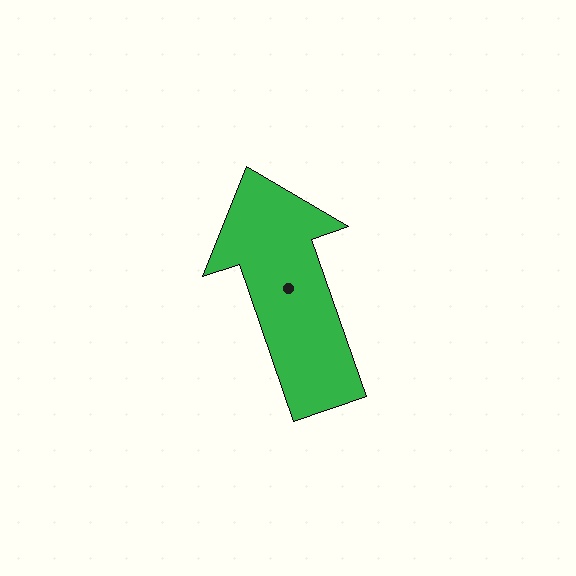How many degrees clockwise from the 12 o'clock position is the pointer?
Approximately 341 degrees.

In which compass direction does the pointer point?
North.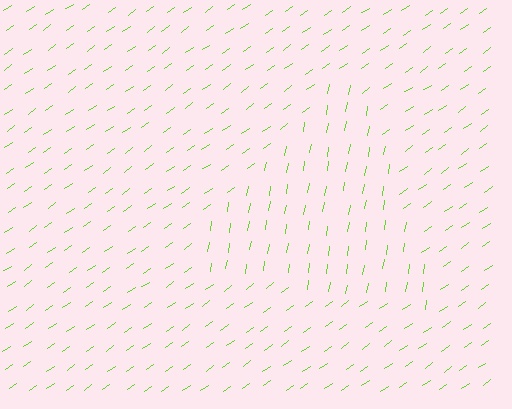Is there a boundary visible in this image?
Yes, there is a texture boundary formed by a change in line orientation.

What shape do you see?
I see a triangle.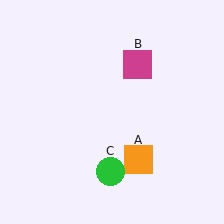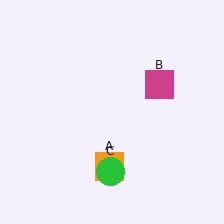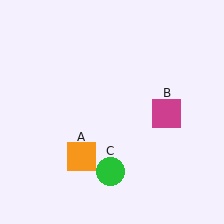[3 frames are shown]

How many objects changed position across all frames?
2 objects changed position: orange square (object A), magenta square (object B).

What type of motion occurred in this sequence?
The orange square (object A), magenta square (object B) rotated clockwise around the center of the scene.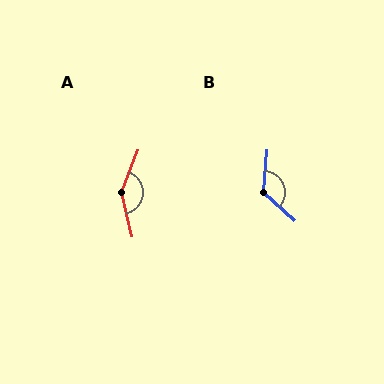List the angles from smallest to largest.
B (128°), A (146°).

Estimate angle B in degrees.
Approximately 128 degrees.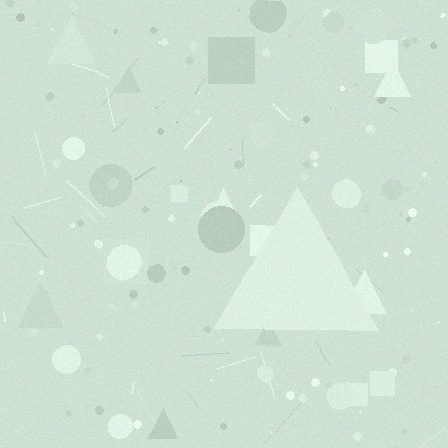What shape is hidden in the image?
A triangle is hidden in the image.